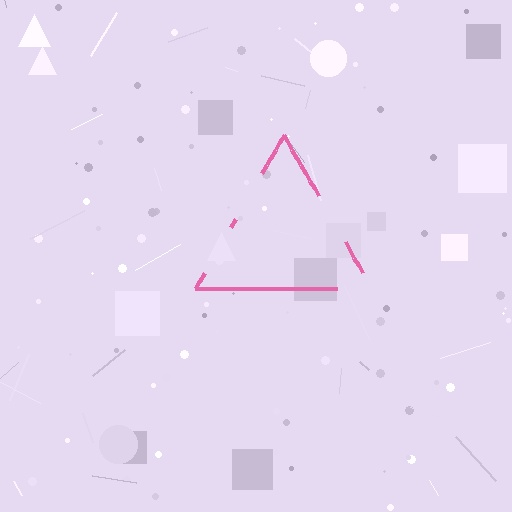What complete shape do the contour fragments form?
The contour fragments form a triangle.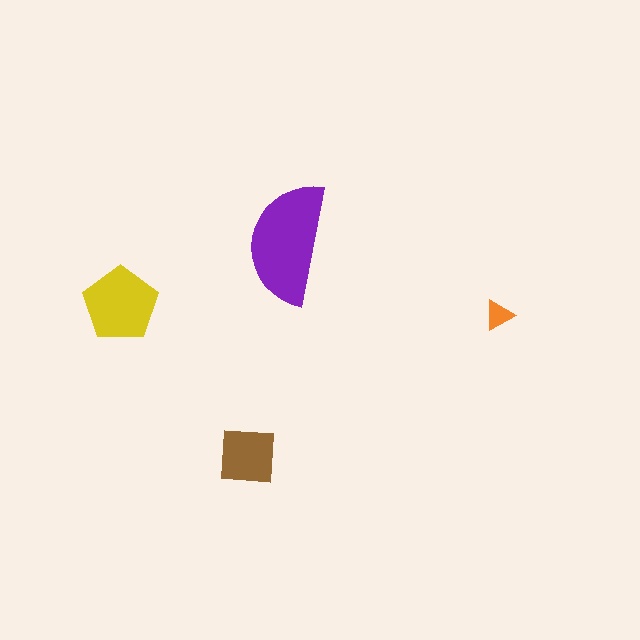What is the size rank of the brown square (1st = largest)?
3rd.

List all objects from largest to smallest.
The purple semicircle, the yellow pentagon, the brown square, the orange triangle.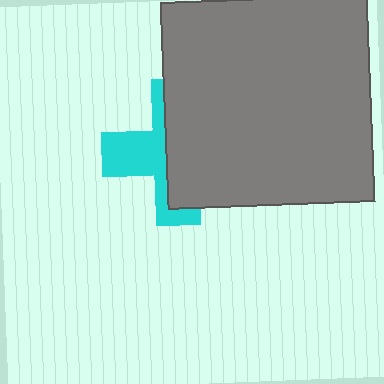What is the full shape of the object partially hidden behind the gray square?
The partially hidden object is a cyan cross.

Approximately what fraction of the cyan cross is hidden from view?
Roughly 59% of the cyan cross is hidden behind the gray square.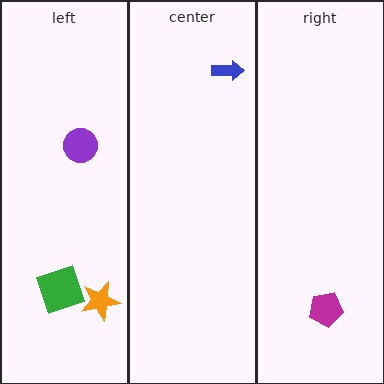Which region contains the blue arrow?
The center region.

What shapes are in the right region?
The magenta pentagon.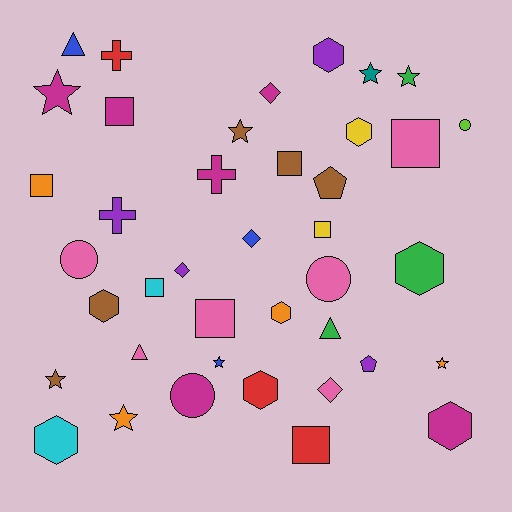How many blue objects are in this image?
There are 3 blue objects.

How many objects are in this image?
There are 40 objects.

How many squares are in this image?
There are 8 squares.